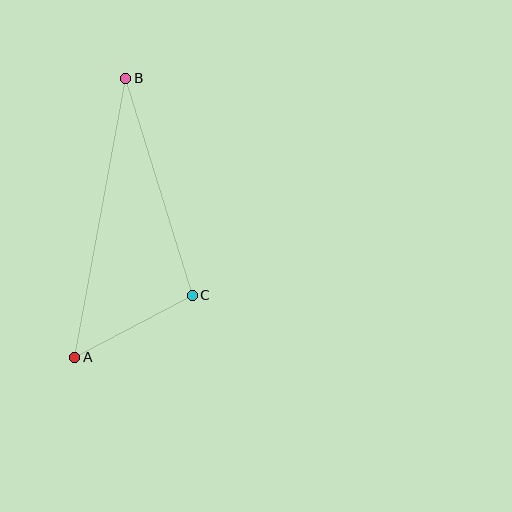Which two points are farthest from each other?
Points A and B are farthest from each other.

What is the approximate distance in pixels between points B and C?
The distance between B and C is approximately 227 pixels.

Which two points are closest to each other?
Points A and C are closest to each other.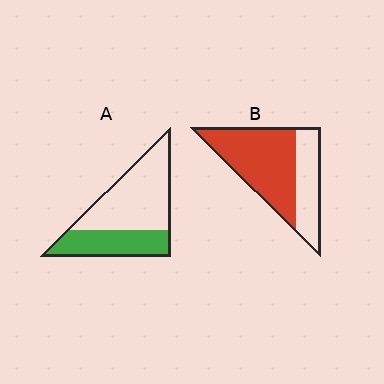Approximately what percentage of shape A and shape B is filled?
A is approximately 35% and B is approximately 65%.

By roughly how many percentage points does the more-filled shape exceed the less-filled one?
By roughly 30 percentage points (B over A).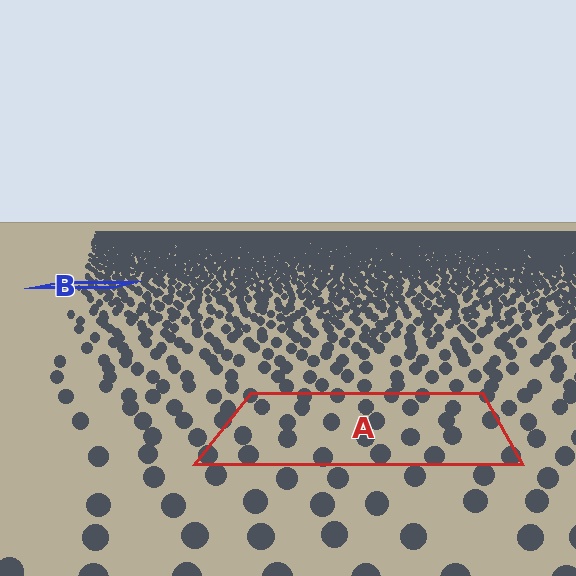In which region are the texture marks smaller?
The texture marks are smaller in region B, because it is farther away.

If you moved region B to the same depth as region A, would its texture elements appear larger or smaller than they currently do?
They would appear larger. At a closer depth, the same texture elements are projected at a bigger on-screen size.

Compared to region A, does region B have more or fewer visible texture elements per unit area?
Region B has more texture elements per unit area — they are packed more densely because it is farther away.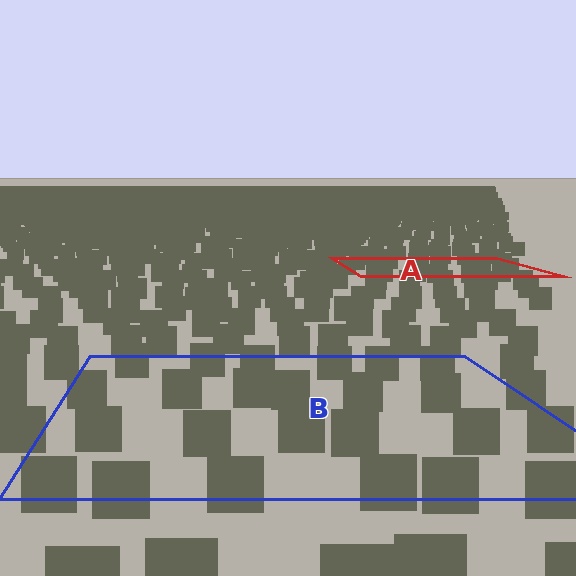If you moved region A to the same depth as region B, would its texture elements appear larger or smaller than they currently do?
They would appear larger. At a closer depth, the same texture elements are projected at a bigger on-screen size.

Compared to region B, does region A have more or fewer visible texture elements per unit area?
Region A has more texture elements per unit area — they are packed more densely because it is farther away.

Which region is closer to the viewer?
Region B is closer. The texture elements there are larger and more spread out.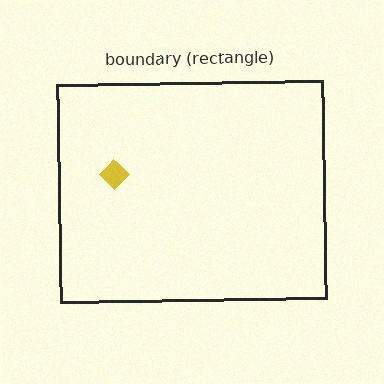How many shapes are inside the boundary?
1 inside, 0 outside.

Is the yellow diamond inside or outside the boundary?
Inside.